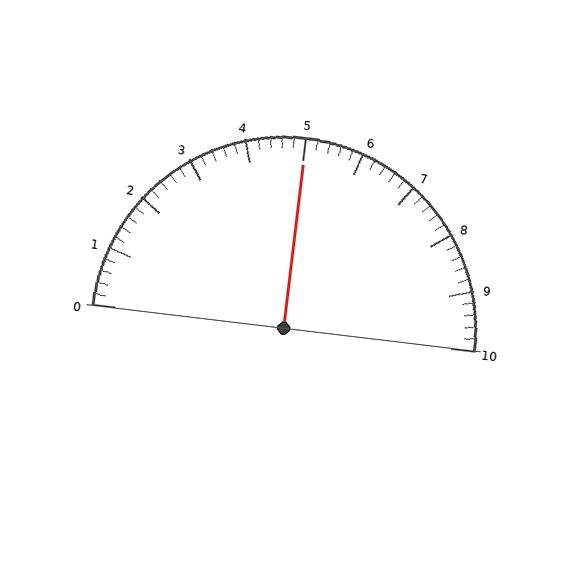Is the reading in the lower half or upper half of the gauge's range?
The reading is in the upper half of the range (0 to 10).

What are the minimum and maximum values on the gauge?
The gauge ranges from 0 to 10.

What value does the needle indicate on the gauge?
The needle indicates approximately 5.0.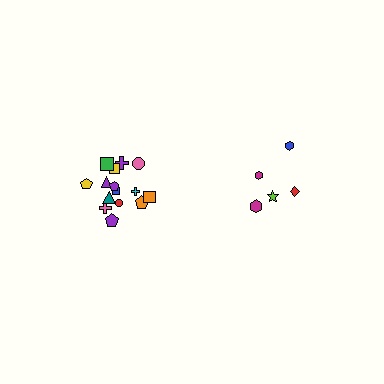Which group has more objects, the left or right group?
The left group.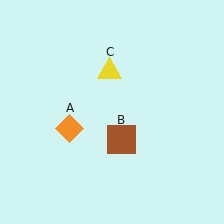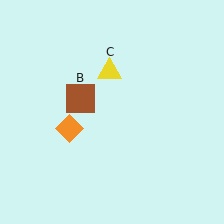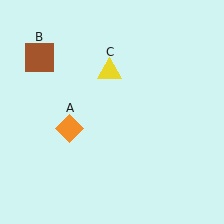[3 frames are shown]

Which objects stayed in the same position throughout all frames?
Orange diamond (object A) and yellow triangle (object C) remained stationary.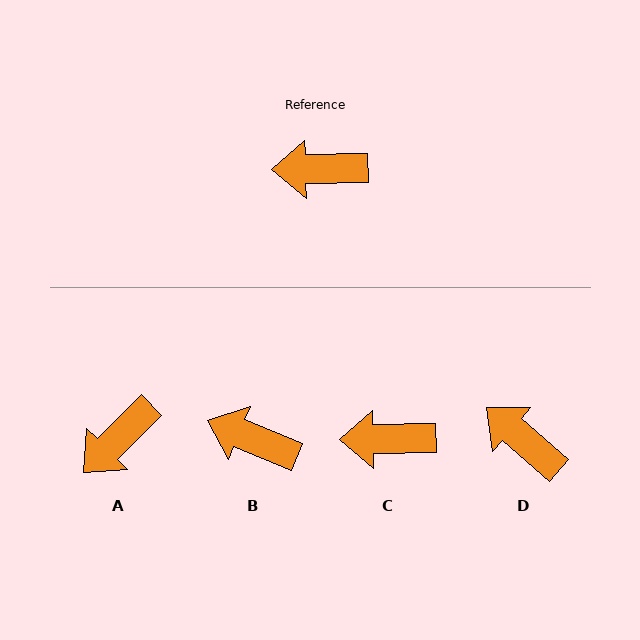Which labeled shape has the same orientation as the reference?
C.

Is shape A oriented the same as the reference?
No, it is off by about 43 degrees.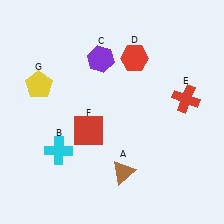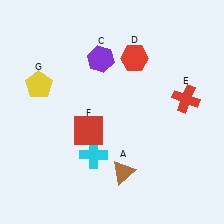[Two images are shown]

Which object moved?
The cyan cross (B) moved right.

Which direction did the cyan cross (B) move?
The cyan cross (B) moved right.